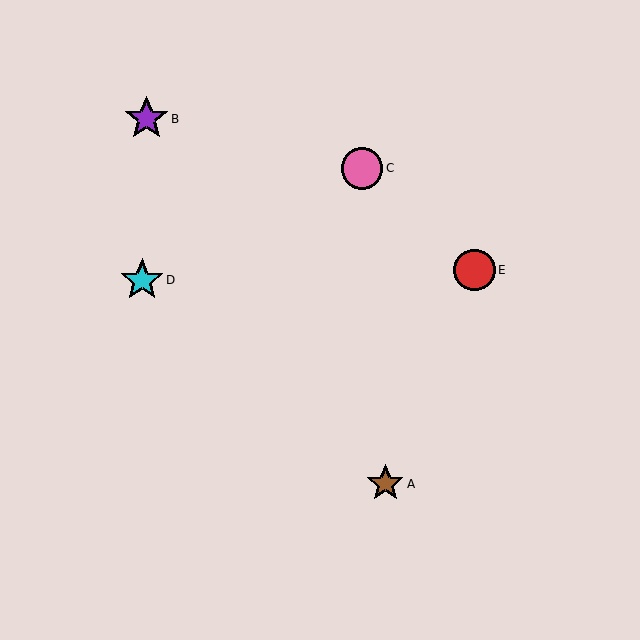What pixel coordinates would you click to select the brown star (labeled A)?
Click at (385, 484) to select the brown star A.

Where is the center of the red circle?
The center of the red circle is at (474, 270).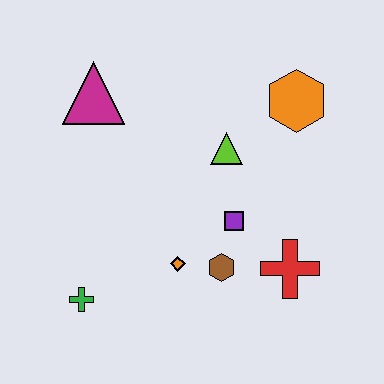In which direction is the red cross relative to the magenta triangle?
The red cross is to the right of the magenta triangle.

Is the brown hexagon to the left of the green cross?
No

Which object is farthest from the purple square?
The magenta triangle is farthest from the purple square.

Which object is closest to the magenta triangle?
The lime triangle is closest to the magenta triangle.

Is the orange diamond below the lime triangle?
Yes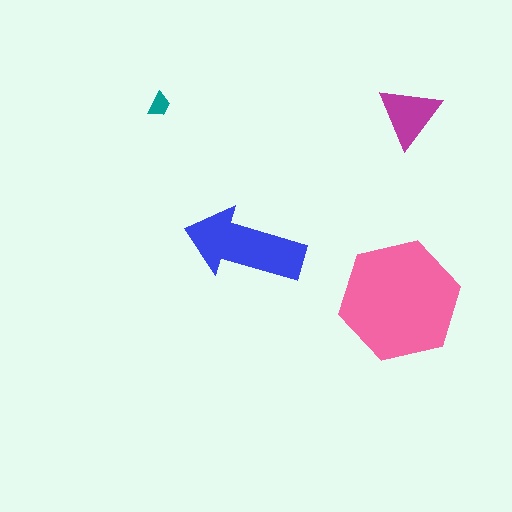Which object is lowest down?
The pink hexagon is bottommost.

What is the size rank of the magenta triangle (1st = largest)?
3rd.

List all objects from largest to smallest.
The pink hexagon, the blue arrow, the magenta triangle, the teal trapezoid.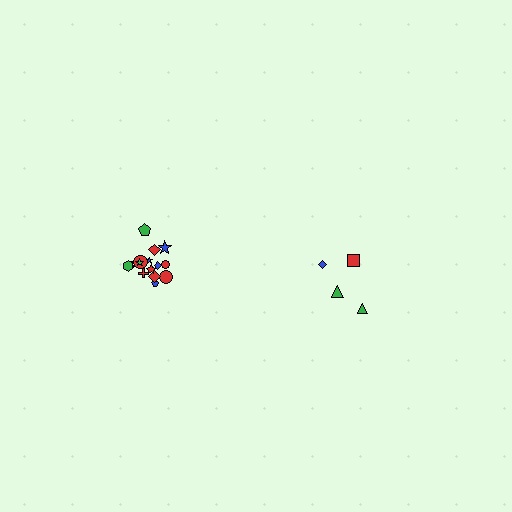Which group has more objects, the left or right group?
The left group.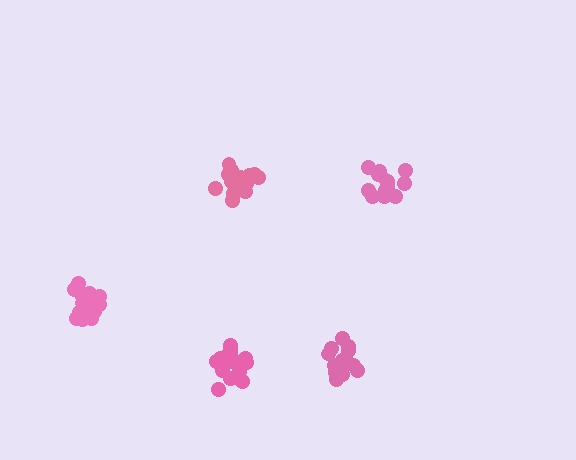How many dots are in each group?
Group 1: 15 dots, Group 2: 20 dots, Group 3: 17 dots, Group 4: 20 dots, Group 5: 14 dots (86 total).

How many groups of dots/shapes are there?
There are 5 groups.